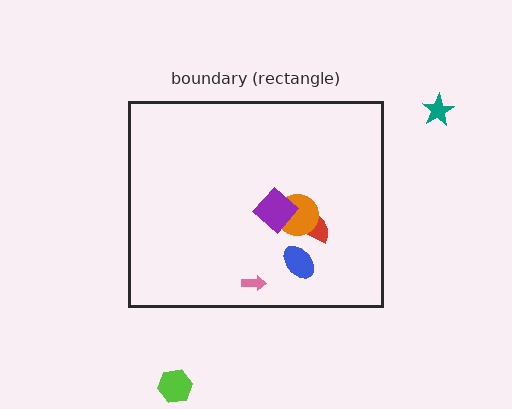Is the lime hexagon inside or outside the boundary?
Outside.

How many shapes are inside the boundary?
5 inside, 2 outside.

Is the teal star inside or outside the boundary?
Outside.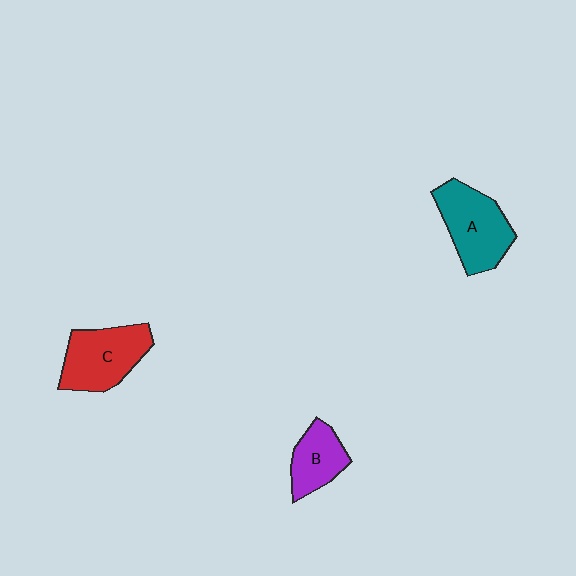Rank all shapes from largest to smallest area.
From largest to smallest: A (teal), C (red), B (purple).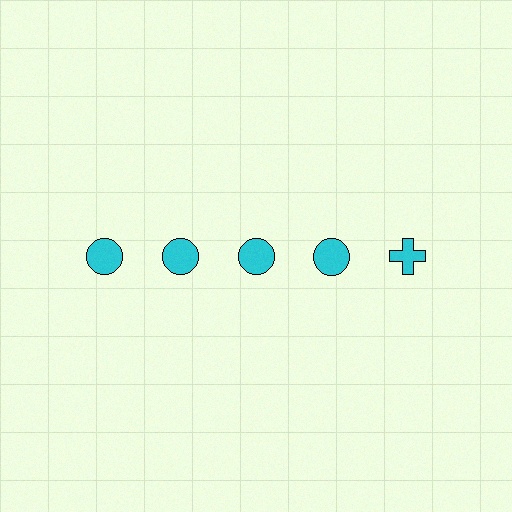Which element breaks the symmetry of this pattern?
The cyan cross in the top row, rightmost column breaks the symmetry. All other shapes are cyan circles.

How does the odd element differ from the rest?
It has a different shape: cross instead of circle.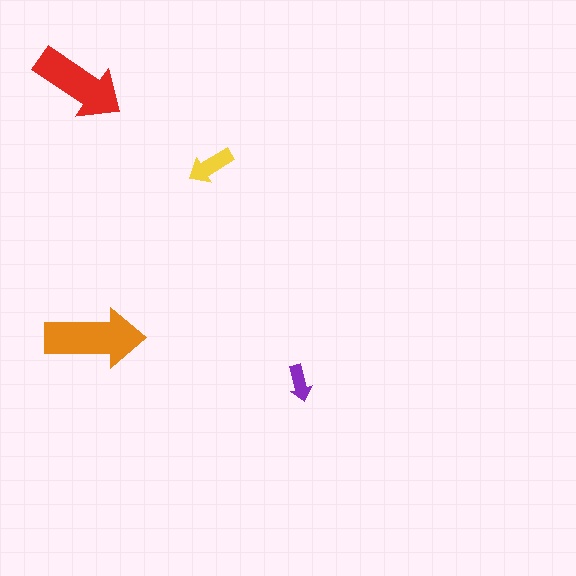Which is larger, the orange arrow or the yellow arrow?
The orange one.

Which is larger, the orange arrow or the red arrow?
The orange one.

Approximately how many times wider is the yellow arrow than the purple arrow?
About 1.5 times wider.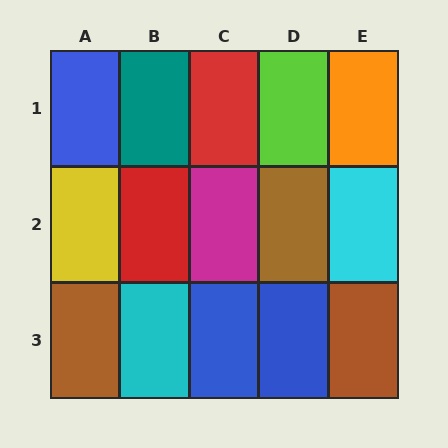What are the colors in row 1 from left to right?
Blue, teal, red, lime, orange.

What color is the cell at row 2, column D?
Brown.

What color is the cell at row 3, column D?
Blue.